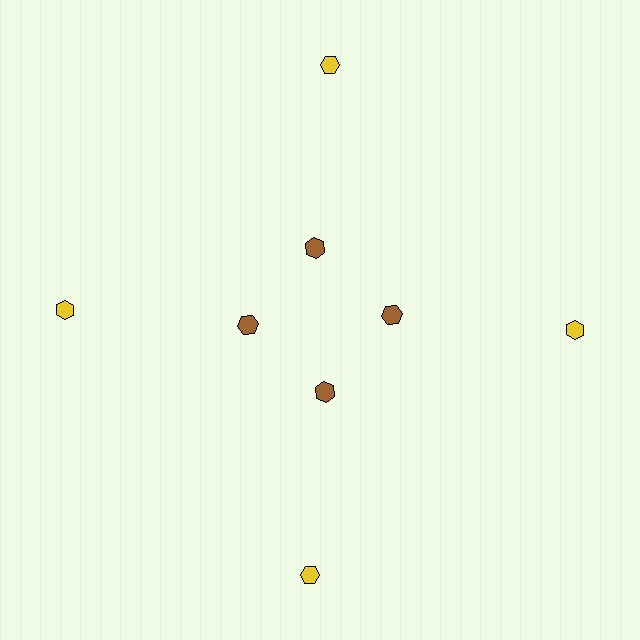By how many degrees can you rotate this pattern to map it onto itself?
The pattern maps onto itself every 90 degrees of rotation.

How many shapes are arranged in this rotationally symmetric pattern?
There are 8 shapes, arranged in 4 groups of 2.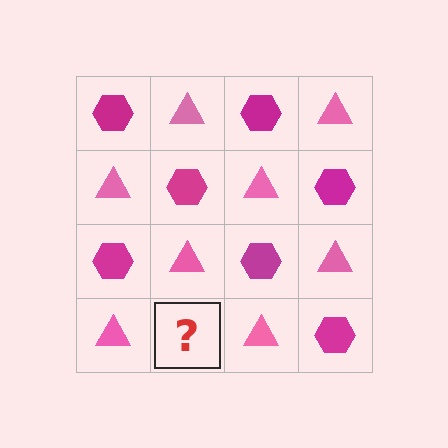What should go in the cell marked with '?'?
The missing cell should contain a magenta hexagon.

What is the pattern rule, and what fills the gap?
The rule is that it alternates magenta hexagon and pink triangle in a checkerboard pattern. The gap should be filled with a magenta hexagon.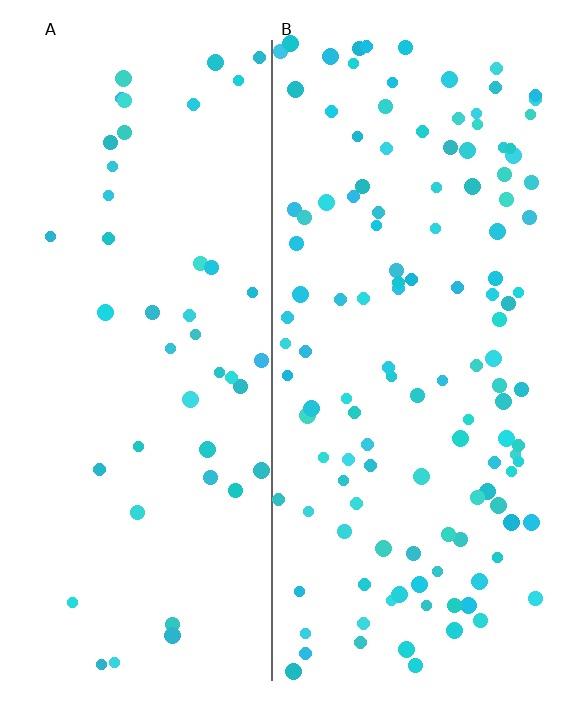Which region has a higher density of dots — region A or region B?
B (the right).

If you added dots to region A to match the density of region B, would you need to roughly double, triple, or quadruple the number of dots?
Approximately triple.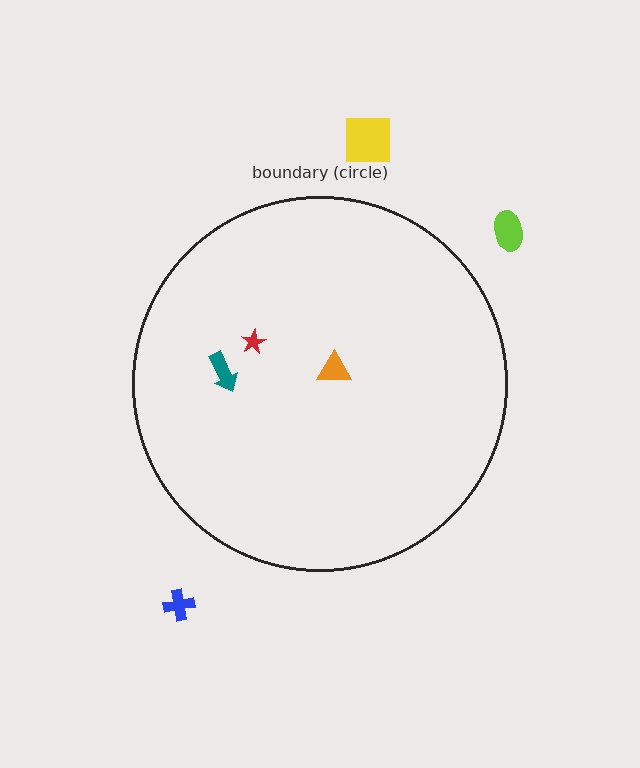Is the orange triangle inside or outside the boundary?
Inside.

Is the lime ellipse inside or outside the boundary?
Outside.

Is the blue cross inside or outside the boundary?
Outside.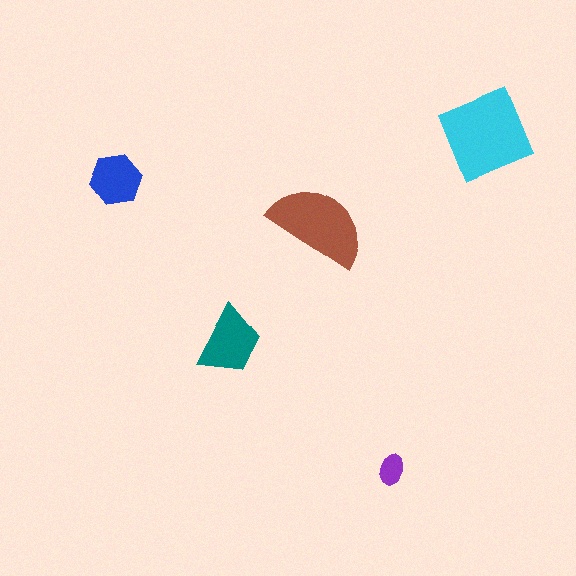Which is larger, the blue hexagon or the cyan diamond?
The cyan diamond.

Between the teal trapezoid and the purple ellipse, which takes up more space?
The teal trapezoid.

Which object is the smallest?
The purple ellipse.